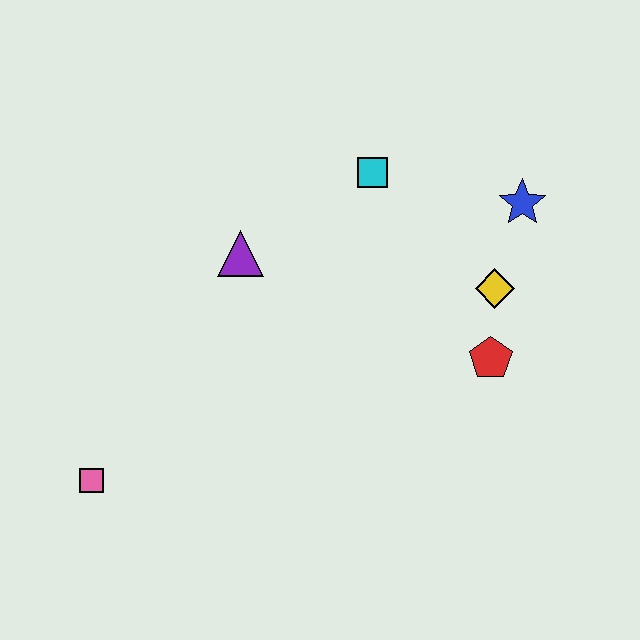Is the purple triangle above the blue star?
No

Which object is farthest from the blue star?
The pink square is farthest from the blue star.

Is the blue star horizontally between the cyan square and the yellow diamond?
No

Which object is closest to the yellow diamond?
The red pentagon is closest to the yellow diamond.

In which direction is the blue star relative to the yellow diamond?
The blue star is above the yellow diamond.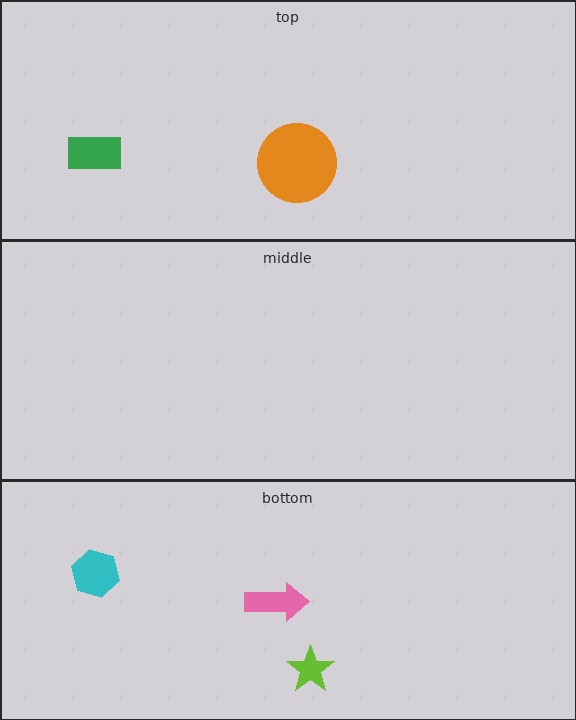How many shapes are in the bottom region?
3.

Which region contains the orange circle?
The top region.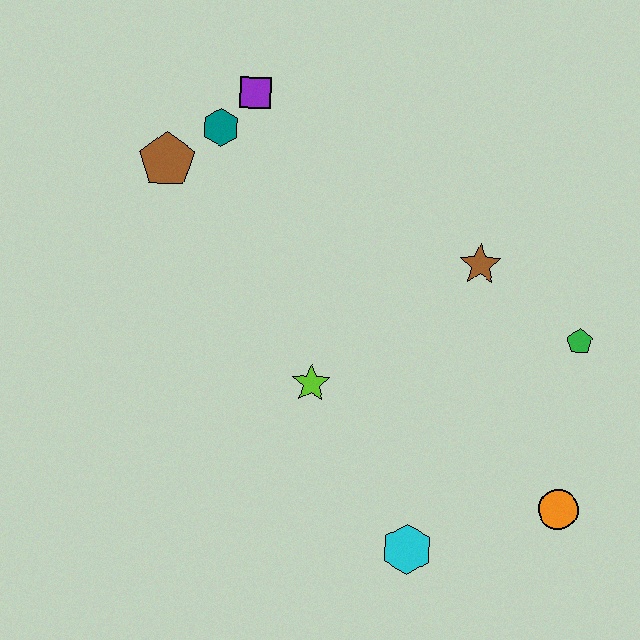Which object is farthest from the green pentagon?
The brown pentagon is farthest from the green pentagon.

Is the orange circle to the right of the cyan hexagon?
Yes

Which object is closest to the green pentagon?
The brown star is closest to the green pentagon.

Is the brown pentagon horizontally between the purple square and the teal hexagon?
No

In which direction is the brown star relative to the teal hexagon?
The brown star is to the right of the teal hexagon.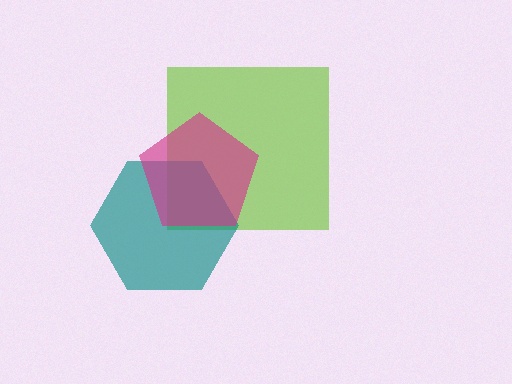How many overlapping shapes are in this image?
There are 3 overlapping shapes in the image.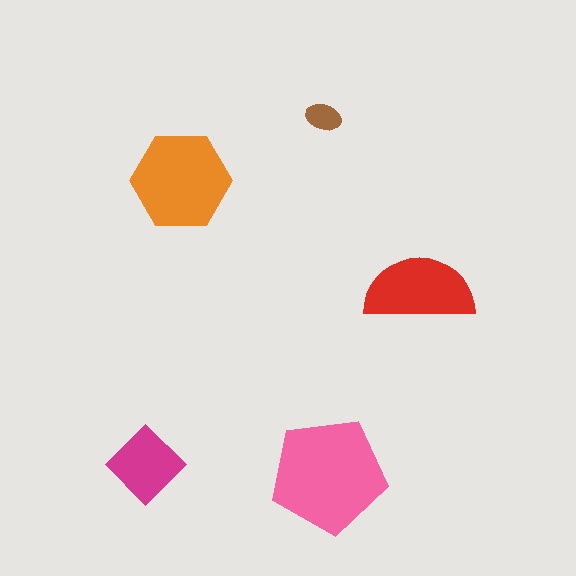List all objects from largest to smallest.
The pink pentagon, the orange hexagon, the red semicircle, the magenta diamond, the brown ellipse.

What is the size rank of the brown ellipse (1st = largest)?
5th.